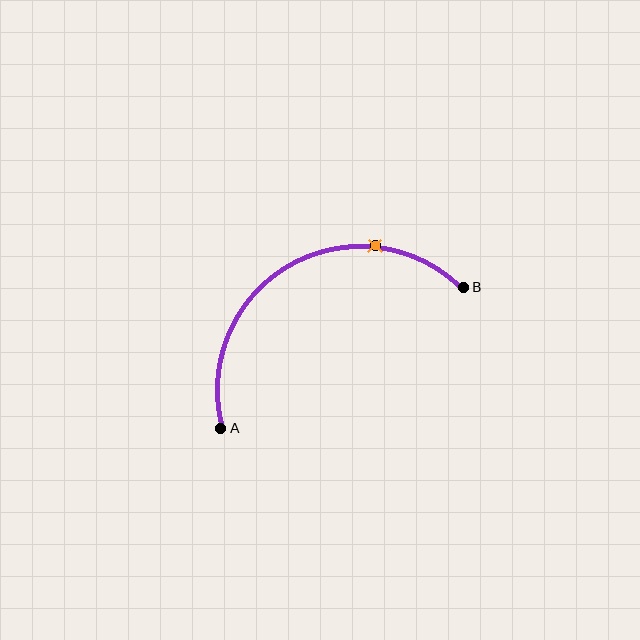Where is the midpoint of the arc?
The arc midpoint is the point on the curve farthest from the straight line joining A and B. It sits above that line.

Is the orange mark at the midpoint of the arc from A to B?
No. The orange mark lies on the arc but is closer to endpoint B. The arc midpoint would be at the point on the curve equidistant along the arc from both A and B.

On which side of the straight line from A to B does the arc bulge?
The arc bulges above the straight line connecting A and B.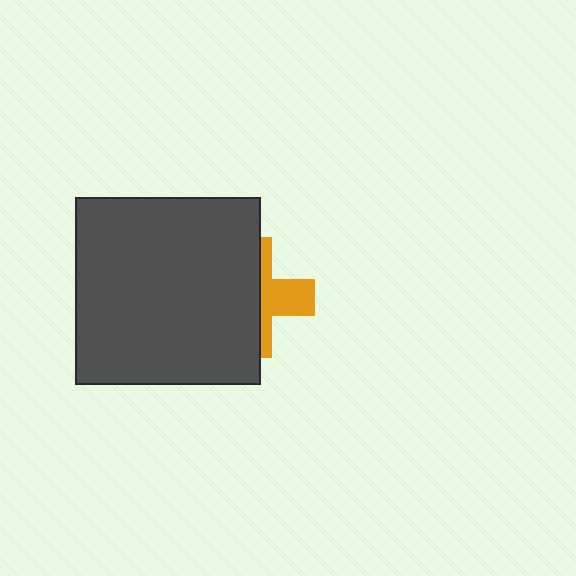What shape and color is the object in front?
The object in front is a dark gray rectangle.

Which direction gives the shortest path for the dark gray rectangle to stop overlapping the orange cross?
Moving left gives the shortest separation.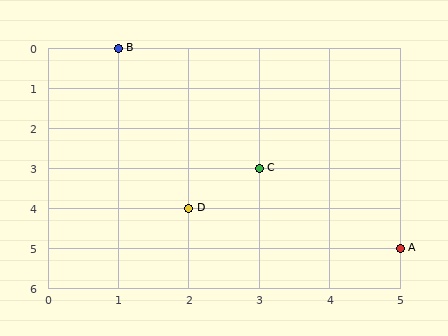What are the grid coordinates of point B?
Point B is at grid coordinates (1, 0).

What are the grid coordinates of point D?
Point D is at grid coordinates (2, 4).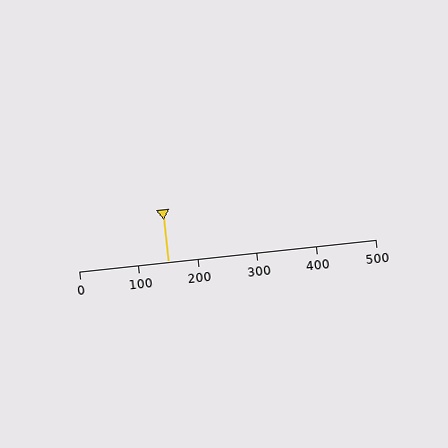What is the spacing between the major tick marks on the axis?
The major ticks are spaced 100 apart.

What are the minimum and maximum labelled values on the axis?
The axis runs from 0 to 500.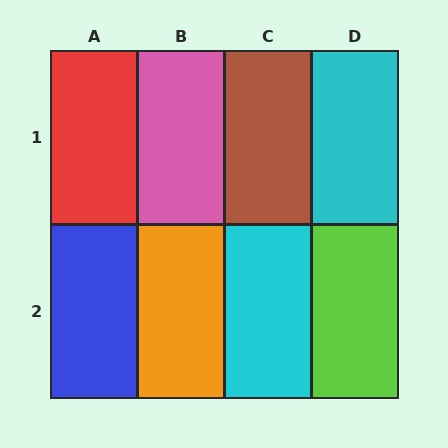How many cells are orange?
1 cell is orange.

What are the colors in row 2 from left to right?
Blue, orange, cyan, lime.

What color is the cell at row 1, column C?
Brown.